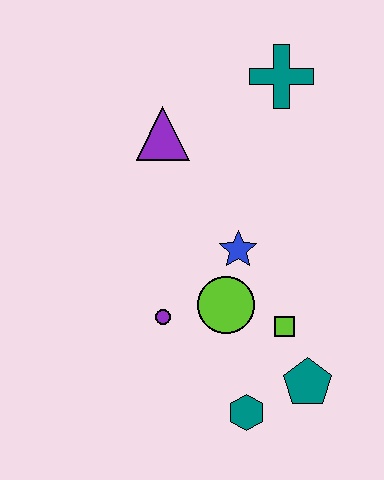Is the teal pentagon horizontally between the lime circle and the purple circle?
No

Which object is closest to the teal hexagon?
The teal pentagon is closest to the teal hexagon.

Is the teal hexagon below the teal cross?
Yes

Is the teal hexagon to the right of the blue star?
Yes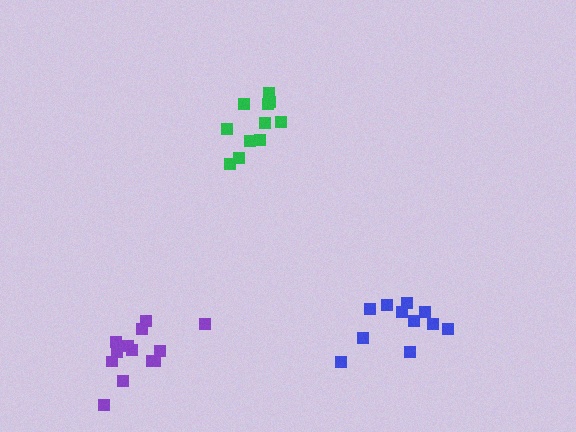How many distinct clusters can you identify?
There are 3 distinct clusters.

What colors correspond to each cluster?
The clusters are colored: purple, green, blue.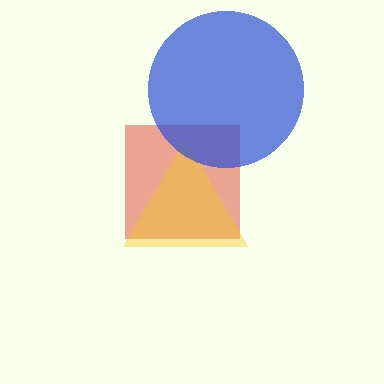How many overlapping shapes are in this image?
There are 3 overlapping shapes in the image.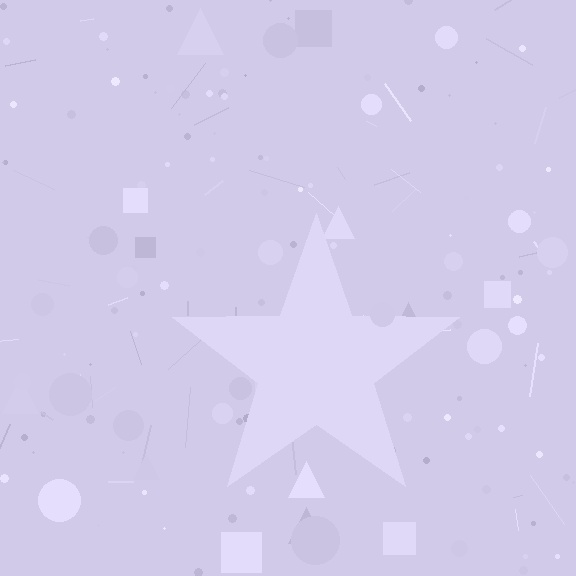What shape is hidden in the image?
A star is hidden in the image.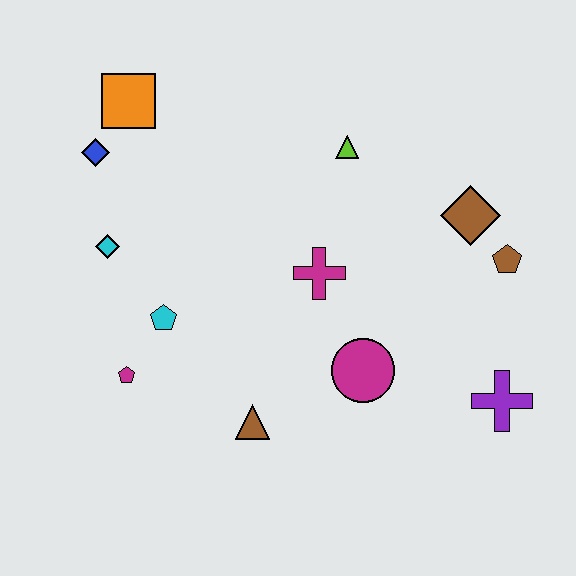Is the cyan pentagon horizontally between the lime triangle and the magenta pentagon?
Yes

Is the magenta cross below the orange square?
Yes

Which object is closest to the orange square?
The blue diamond is closest to the orange square.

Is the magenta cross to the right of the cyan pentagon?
Yes